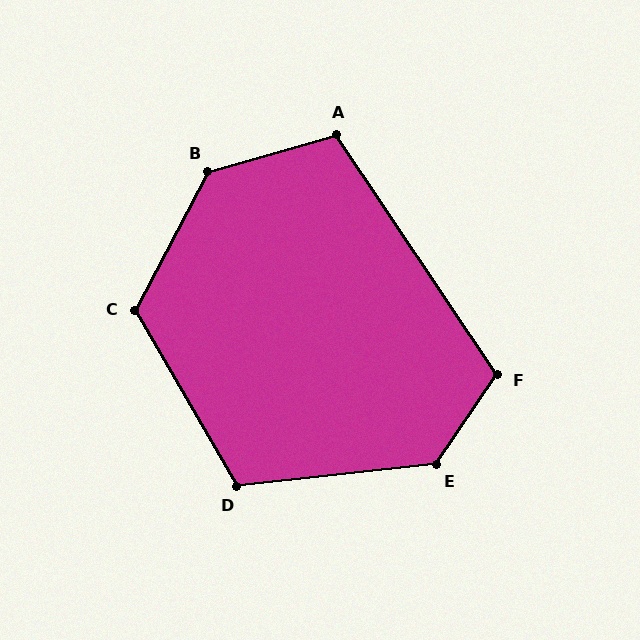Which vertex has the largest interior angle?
B, at approximately 134 degrees.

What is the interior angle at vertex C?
Approximately 122 degrees (obtuse).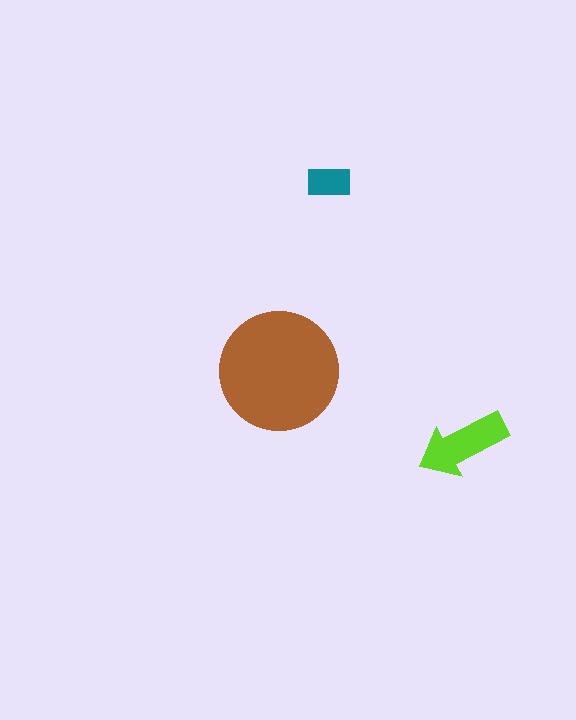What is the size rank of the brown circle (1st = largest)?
1st.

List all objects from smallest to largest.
The teal rectangle, the lime arrow, the brown circle.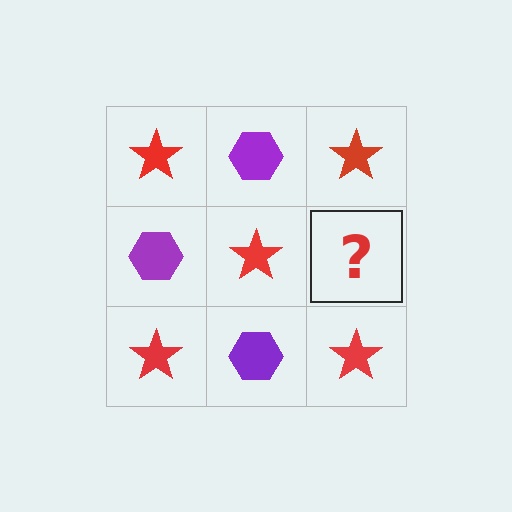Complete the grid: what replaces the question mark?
The question mark should be replaced with a purple hexagon.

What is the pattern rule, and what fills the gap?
The rule is that it alternates red star and purple hexagon in a checkerboard pattern. The gap should be filled with a purple hexagon.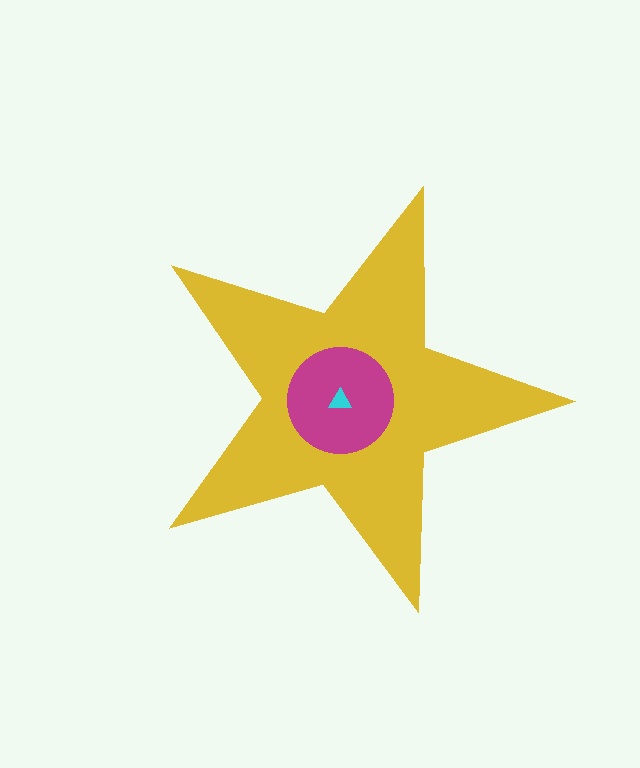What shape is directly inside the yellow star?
The magenta circle.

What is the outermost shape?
The yellow star.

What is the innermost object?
The cyan triangle.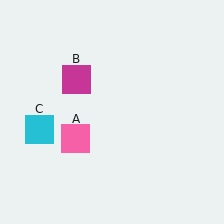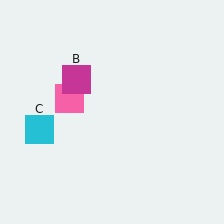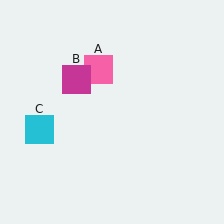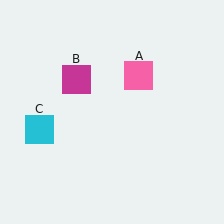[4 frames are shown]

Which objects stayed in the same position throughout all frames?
Magenta square (object B) and cyan square (object C) remained stationary.